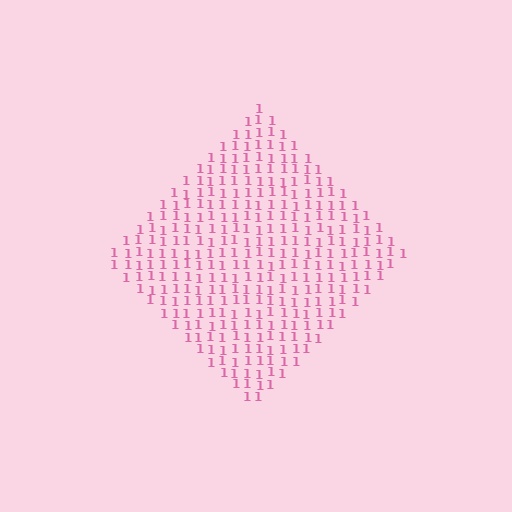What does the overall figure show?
The overall figure shows a diamond.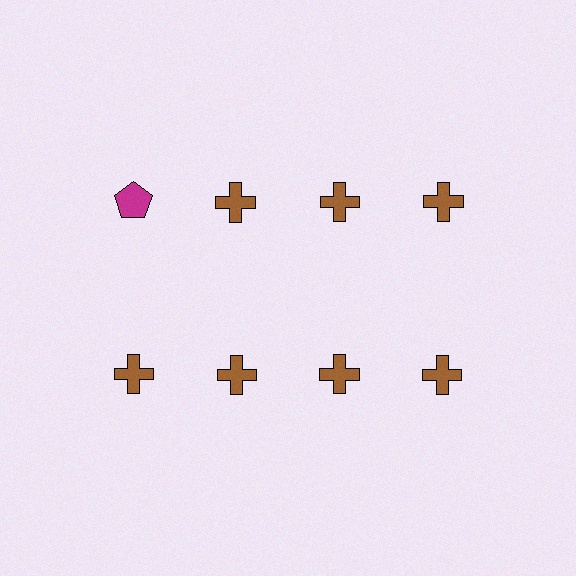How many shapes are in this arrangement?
There are 8 shapes arranged in a grid pattern.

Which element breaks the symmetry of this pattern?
The magenta pentagon in the top row, leftmost column breaks the symmetry. All other shapes are brown crosses.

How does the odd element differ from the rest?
It differs in both color (magenta instead of brown) and shape (pentagon instead of cross).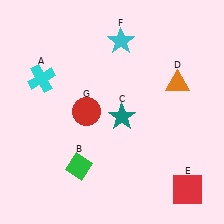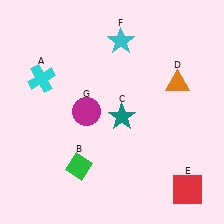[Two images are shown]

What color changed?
The circle (G) changed from red in Image 1 to magenta in Image 2.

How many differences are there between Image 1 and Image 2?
There is 1 difference between the two images.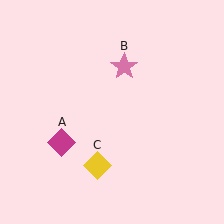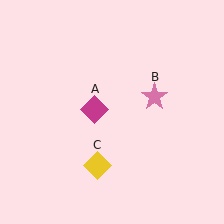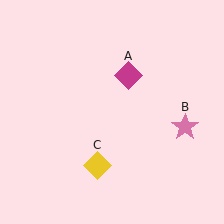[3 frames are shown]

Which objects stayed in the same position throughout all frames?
Yellow diamond (object C) remained stationary.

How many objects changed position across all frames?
2 objects changed position: magenta diamond (object A), pink star (object B).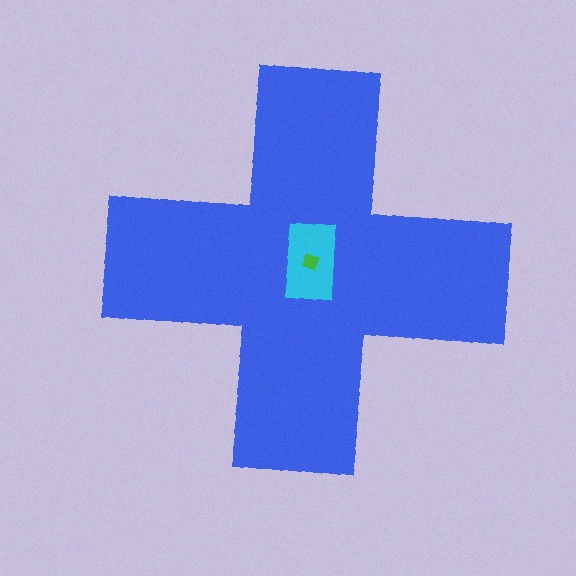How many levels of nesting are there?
3.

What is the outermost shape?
The blue cross.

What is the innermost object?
The green diamond.